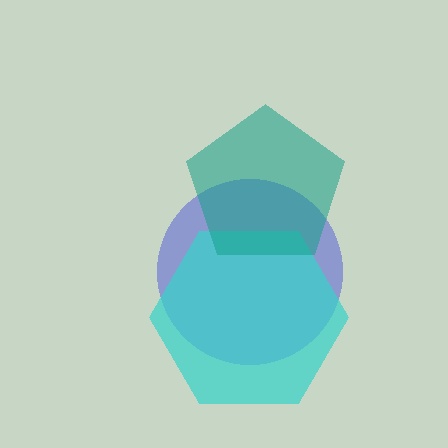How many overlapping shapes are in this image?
There are 3 overlapping shapes in the image.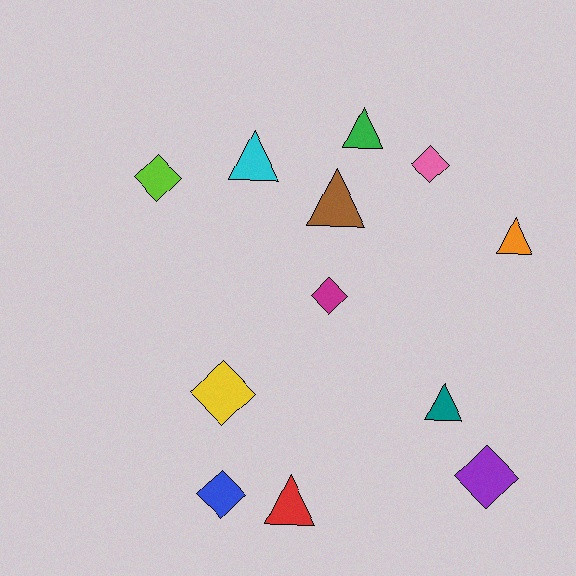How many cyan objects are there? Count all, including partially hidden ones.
There is 1 cyan object.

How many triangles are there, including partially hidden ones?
There are 6 triangles.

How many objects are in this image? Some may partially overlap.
There are 12 objects.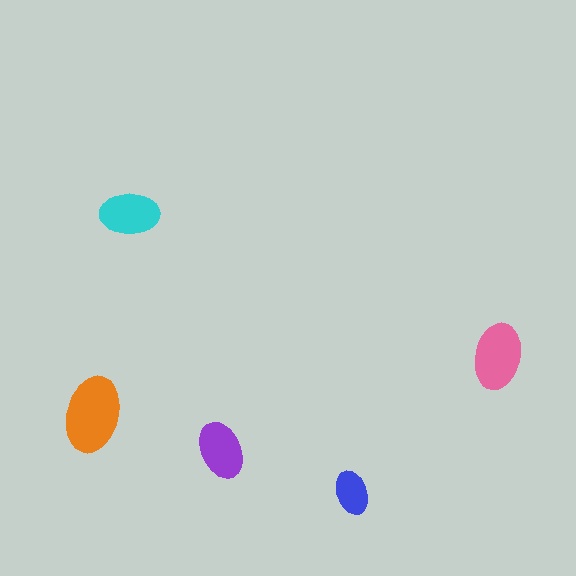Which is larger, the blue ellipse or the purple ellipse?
The purple one.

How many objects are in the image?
There are 5 objects in the image.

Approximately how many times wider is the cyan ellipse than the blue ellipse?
About 1.5 times wider.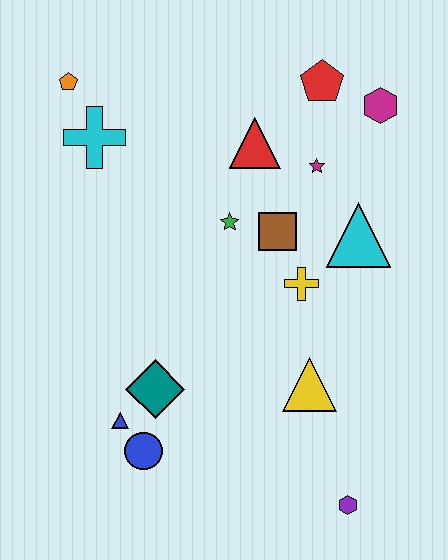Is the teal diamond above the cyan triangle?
No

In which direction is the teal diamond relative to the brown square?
The teal diamond is below the brown square.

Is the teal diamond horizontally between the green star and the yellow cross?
No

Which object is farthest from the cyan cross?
The purple hexagon is farthest from the cyan cross.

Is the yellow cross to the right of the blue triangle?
Yes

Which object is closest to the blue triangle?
The blue circle is closest to the blue triangle.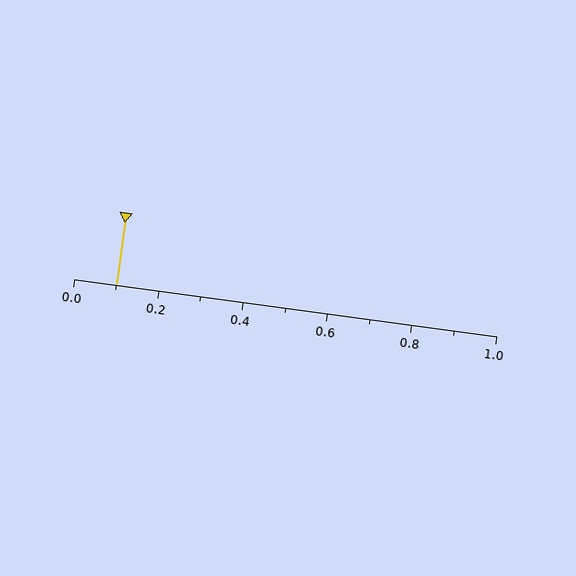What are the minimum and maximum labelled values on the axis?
The axis runs from 0.0 to 1.0.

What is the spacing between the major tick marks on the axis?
The major ticks are spaced 0.2 apart.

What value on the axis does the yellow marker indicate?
The marker indicates approximately 0.1.